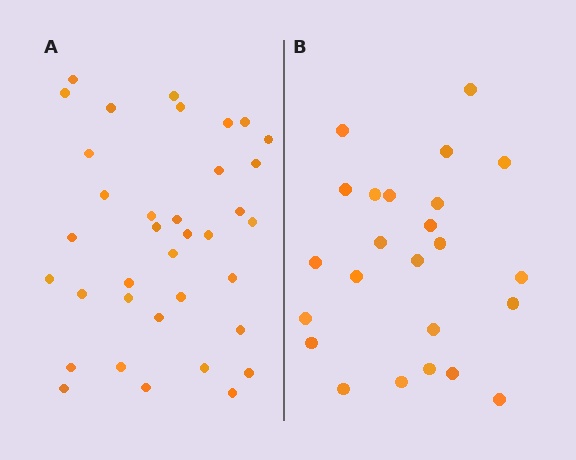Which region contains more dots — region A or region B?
Region A (the left region) has more dots.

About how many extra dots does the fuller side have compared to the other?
Region A has roughly 12 or so more dots than region B.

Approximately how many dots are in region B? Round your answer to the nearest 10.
About 20 dots. (The exact count is 24, which rounds to 20.)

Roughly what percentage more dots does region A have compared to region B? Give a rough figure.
About 50% more.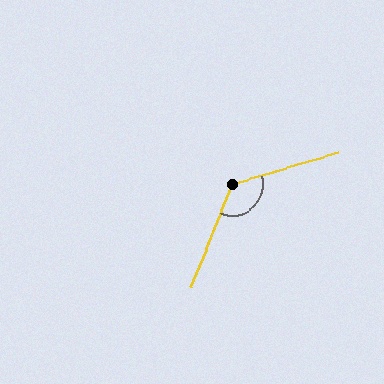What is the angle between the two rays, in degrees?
Approximately 128 degrees.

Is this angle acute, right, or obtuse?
It is obtuse.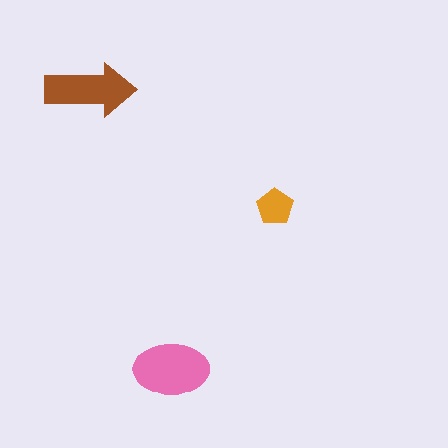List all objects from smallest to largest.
The orange pentagon, the brown arrow, the pink ellipse.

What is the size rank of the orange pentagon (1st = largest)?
3rd.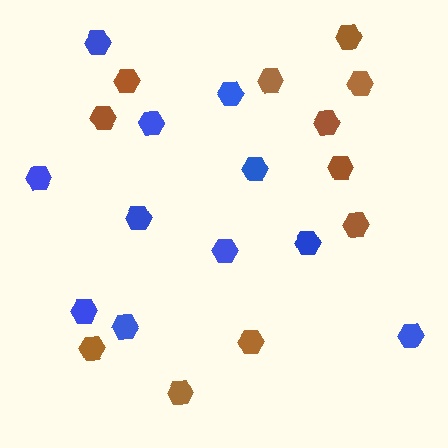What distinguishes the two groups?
There are 2 groups: one group of brown hexagons (11) and one group of blue hexagons (11).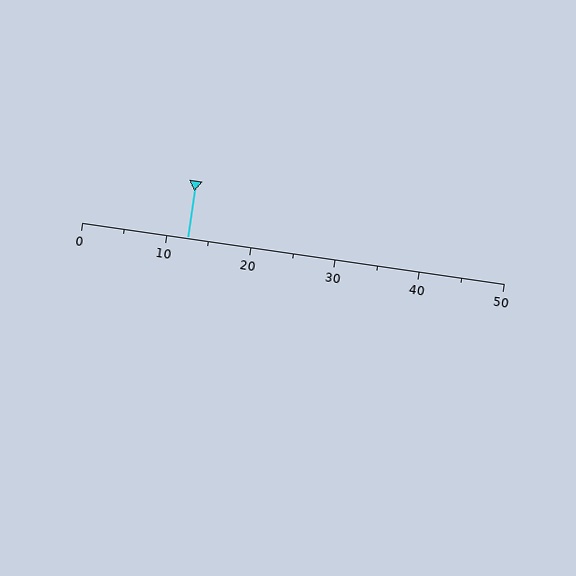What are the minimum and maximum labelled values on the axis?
The axis runs from 0 to 50.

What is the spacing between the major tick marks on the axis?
The major ticks are spaced 10 apart.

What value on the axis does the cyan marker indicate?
The marker indicates approximately 12.5.